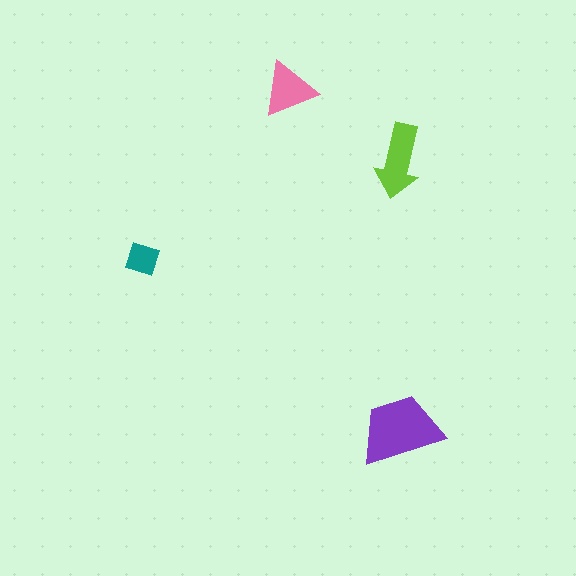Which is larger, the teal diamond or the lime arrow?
The lime arrow.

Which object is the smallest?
The teal diamond.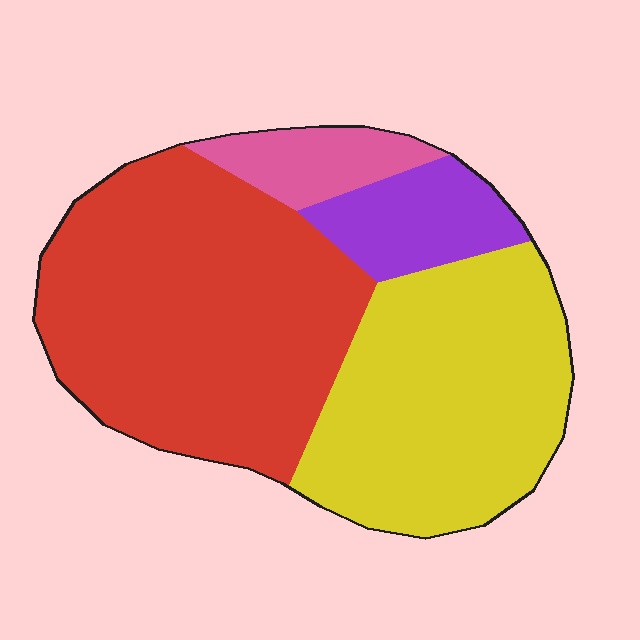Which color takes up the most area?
Red, at roughly 45%.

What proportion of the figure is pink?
Pink covers about 10% of the figure.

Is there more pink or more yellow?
Yellow.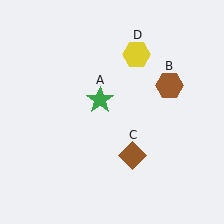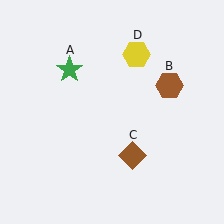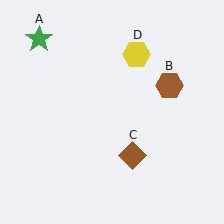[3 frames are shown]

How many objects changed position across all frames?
1 object changed position: green star (object A).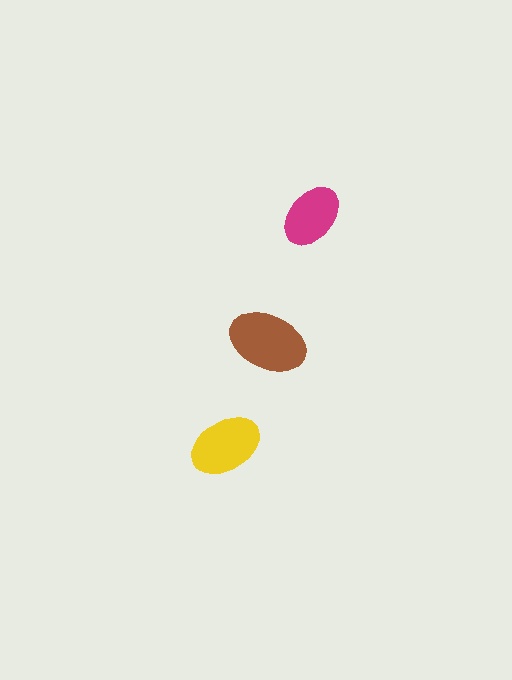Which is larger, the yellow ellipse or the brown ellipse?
The brown one.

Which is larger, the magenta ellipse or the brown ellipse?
The brown one.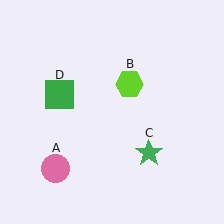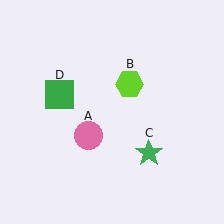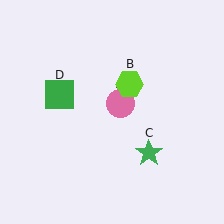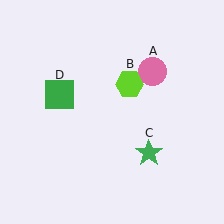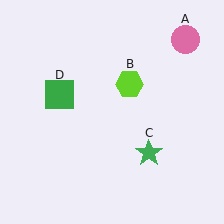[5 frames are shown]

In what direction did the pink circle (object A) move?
The pink circle (object A) moved up and to the right.